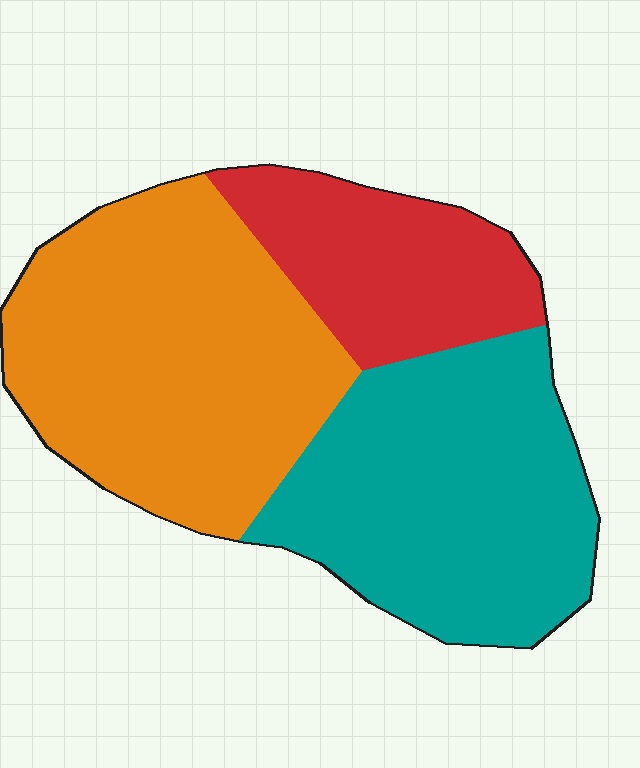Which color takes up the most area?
Orange, at roughly 40%.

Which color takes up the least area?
Red, at roughly 20%.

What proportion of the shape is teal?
Teal takes up about three eighths (3/8) of the shape.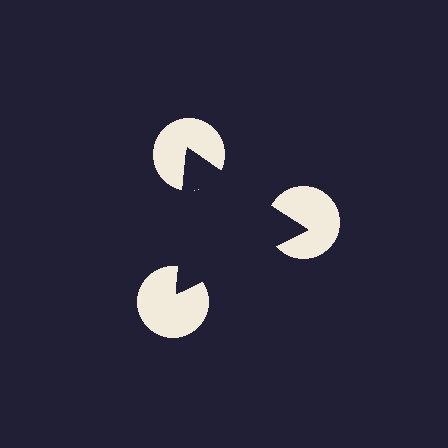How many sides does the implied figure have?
3 sides.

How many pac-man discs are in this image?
There are 3 — one at each vertex of the illusory triangle.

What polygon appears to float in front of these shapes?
An illusory triangle — its edges are inferred from the aligned wedge cuts in the pac-man discs, not physically drawn.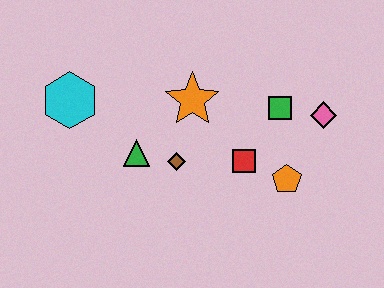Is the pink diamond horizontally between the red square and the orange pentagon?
No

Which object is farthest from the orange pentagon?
The cyan hexagon is farthest from the orange pentagon.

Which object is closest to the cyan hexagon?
The green triangle is closest to the cyan hexagon.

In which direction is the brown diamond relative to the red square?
The brown diamond is to the left of the red square.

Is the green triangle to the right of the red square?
No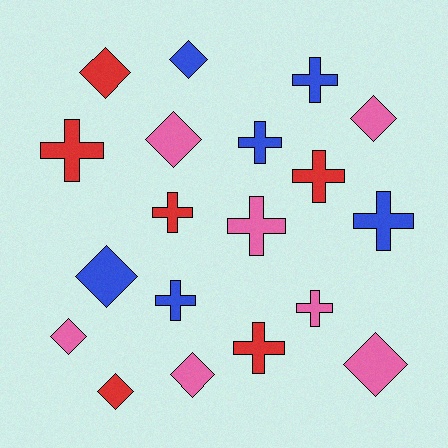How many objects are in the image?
There are 19 objects.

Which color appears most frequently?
Pink, with 7 objects.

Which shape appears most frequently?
Cross, with 10 objects.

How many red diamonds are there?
There are 2 red diamonds.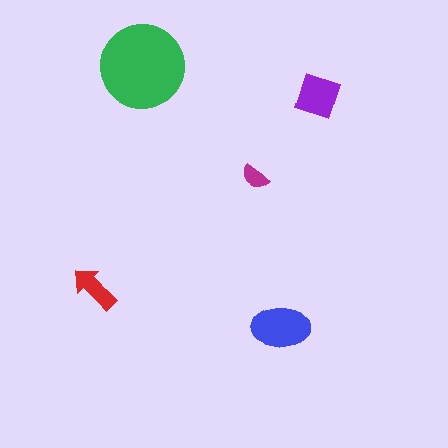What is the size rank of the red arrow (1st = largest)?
4th.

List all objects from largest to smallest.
The green circle, the blue ellipse, the purple diamond, the red arrow, the magenta semicircle.